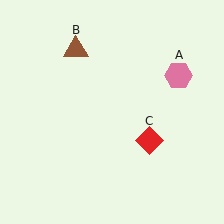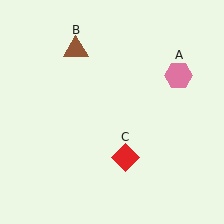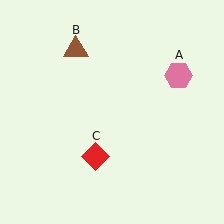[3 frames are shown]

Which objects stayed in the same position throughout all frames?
Pink hexagon (object A) and brown triangle (object B) remained stationary.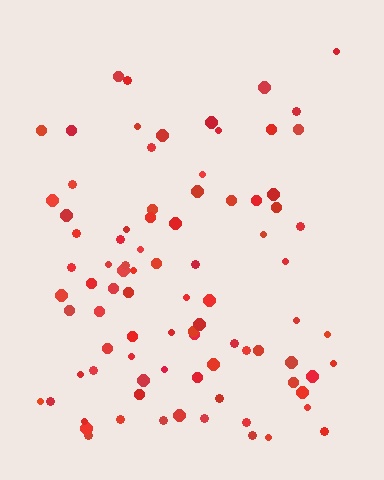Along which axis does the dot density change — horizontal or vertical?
Vertical.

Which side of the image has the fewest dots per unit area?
The top.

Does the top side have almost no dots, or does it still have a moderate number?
Still a moderate number, just noticeably fewer than the bottom.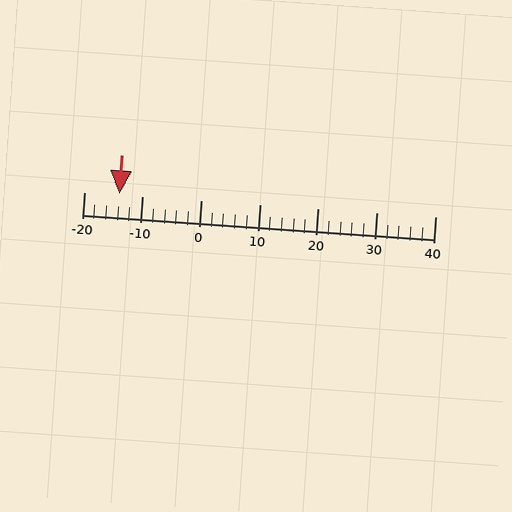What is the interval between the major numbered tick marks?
The major tick marks are spaced 10 units apart.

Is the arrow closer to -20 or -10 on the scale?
The arrow is closer to -10.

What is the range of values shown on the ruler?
The ruler shows values from -20 to 40.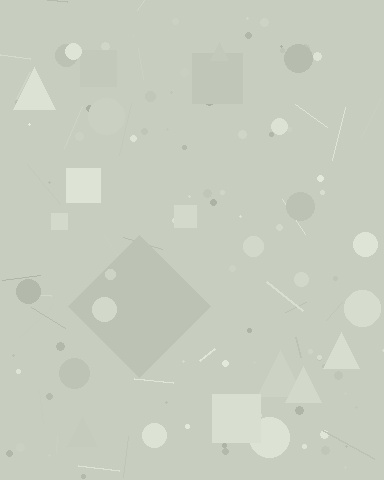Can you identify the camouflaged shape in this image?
The camouflaged shape is a diamond.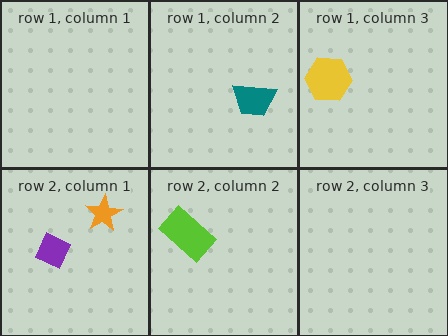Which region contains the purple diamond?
The row 2, column 1 region.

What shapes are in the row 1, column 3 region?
The yellow hexagon.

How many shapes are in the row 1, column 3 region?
1.